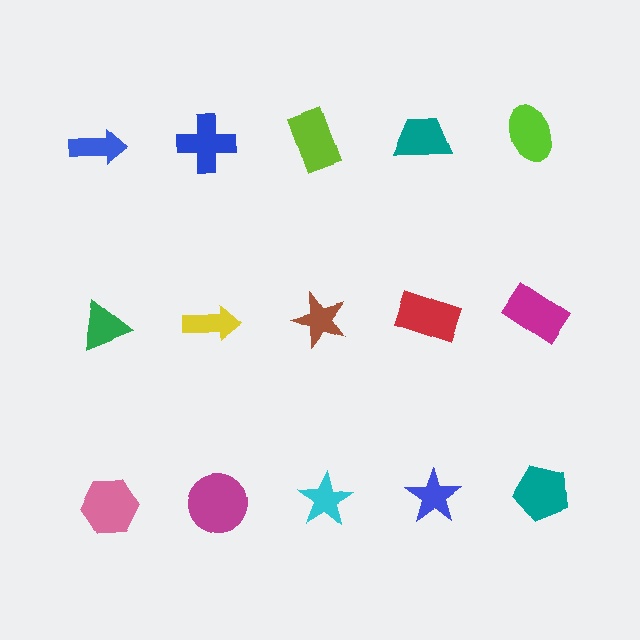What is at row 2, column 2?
A yellow arrow.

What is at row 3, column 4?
A blue star.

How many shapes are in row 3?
5 shapes.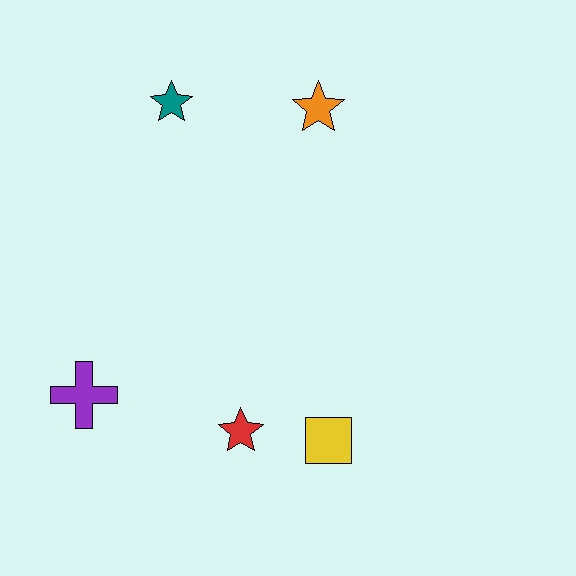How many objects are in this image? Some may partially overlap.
There are 5 objects.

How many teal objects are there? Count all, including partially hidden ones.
There is 1 teal object.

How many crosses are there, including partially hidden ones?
There is 1 cross.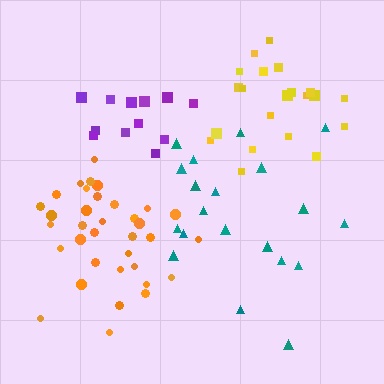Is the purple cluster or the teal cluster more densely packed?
Purple.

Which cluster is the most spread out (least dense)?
Teal.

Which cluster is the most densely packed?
Orange.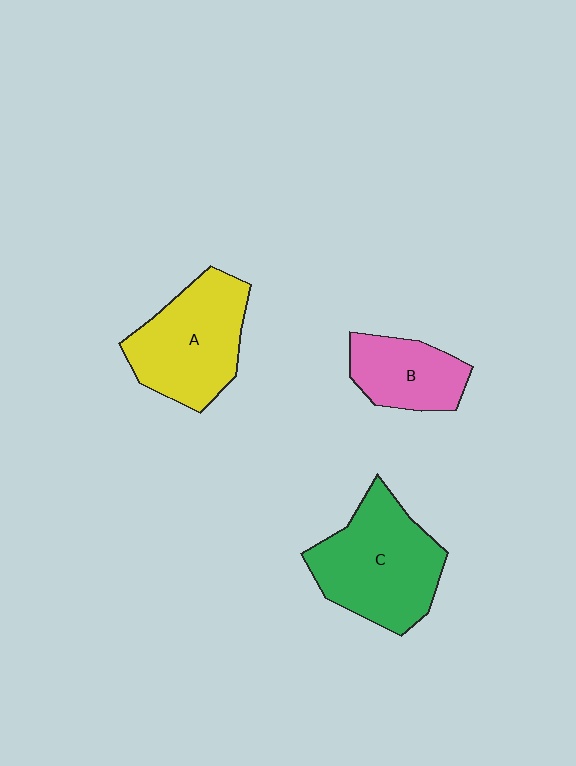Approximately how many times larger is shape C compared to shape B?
Approximately 1.7 times.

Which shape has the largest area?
Shape C (green).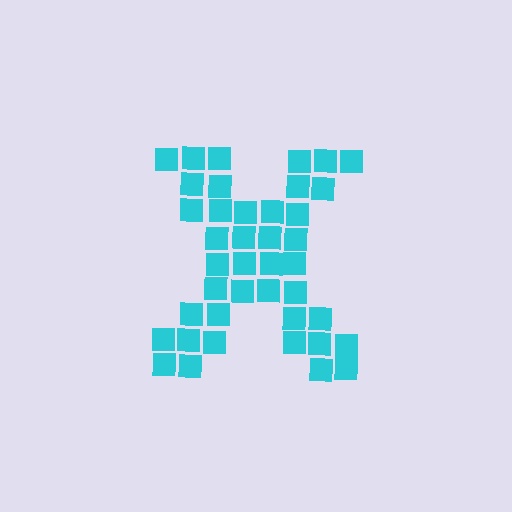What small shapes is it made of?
It is made of small squares.